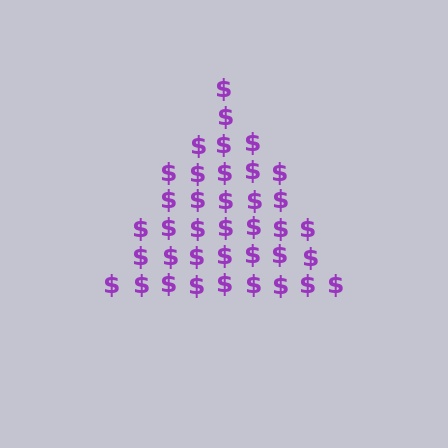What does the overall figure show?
The overall figure shows a triangle.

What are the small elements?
The small elements are dollar signs.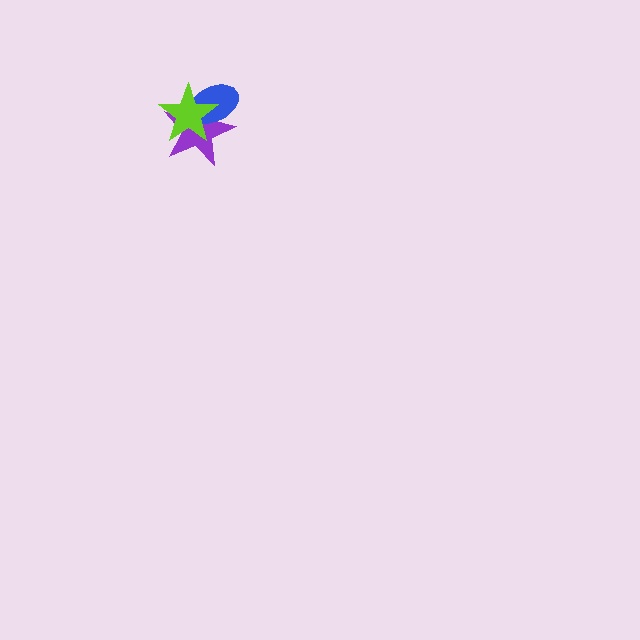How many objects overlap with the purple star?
2 objects overlap with the purple star.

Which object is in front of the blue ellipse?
The lime star is in front of the blue ellipse.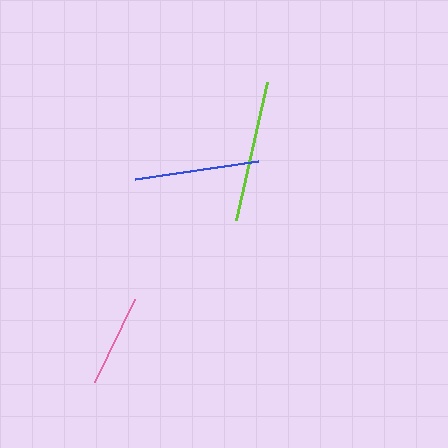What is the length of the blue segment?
The blue segment is approximately 124 pixels long.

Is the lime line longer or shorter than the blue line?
The lime line is longer than the blue line.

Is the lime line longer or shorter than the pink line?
The lime line is longer than the pink line.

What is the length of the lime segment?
The lime segment is approximately 141 pixels long.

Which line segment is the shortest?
The pink line is the shortest at approximately 92 pixels.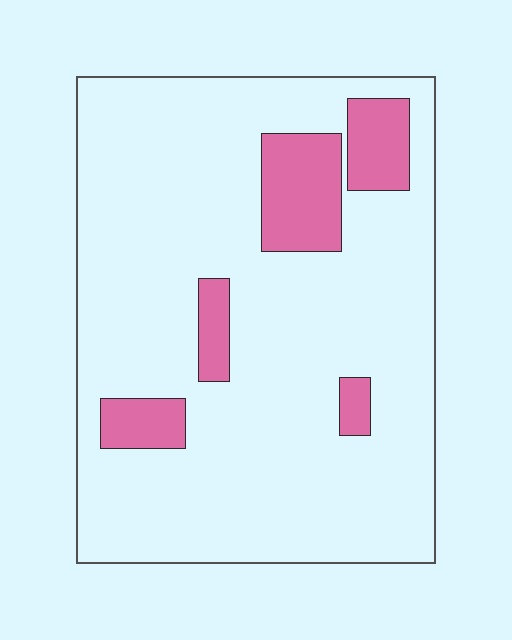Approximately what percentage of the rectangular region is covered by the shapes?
Approximately 15%.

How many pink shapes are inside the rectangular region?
5.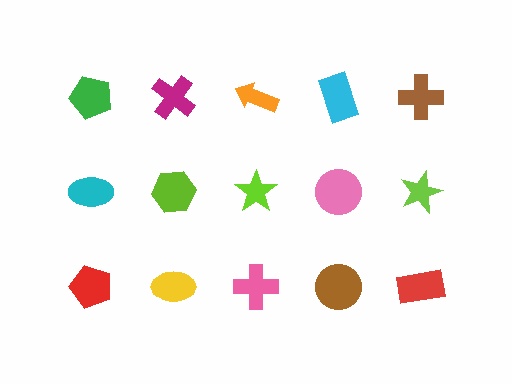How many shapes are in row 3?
5 shapes.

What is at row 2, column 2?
A lime hexagon.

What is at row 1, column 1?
A green pentagon.